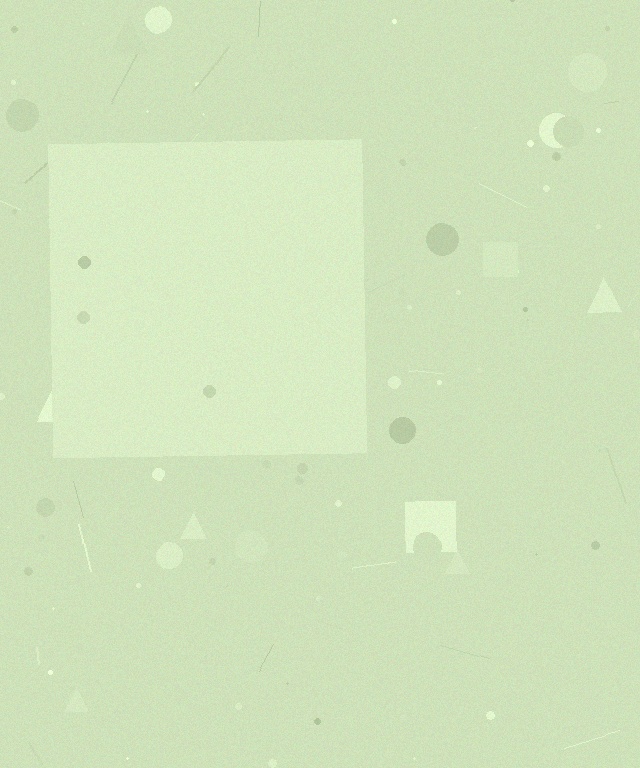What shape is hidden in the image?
A square is hidden in the image.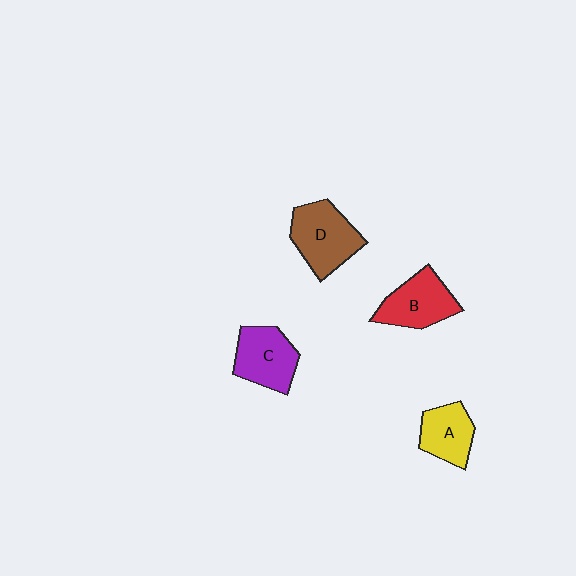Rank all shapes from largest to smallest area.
From largest to smallest: D (brown), B (red), C (purple), A (yellow).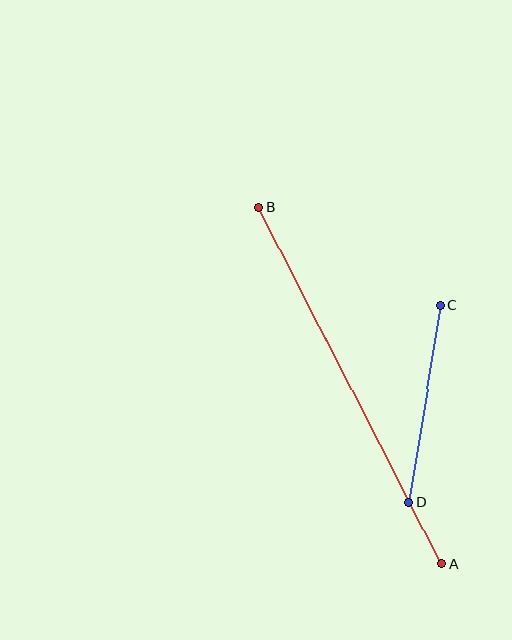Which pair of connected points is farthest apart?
Points A and B are farthest apart.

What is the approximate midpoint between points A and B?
The midpoint is at approximately (350, 385) pixels.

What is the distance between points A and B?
The distance is approximately 401 pixels.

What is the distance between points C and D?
The distance is approximately 199 pixels.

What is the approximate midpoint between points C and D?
The midpoint is at approximately (424, 403) pixels.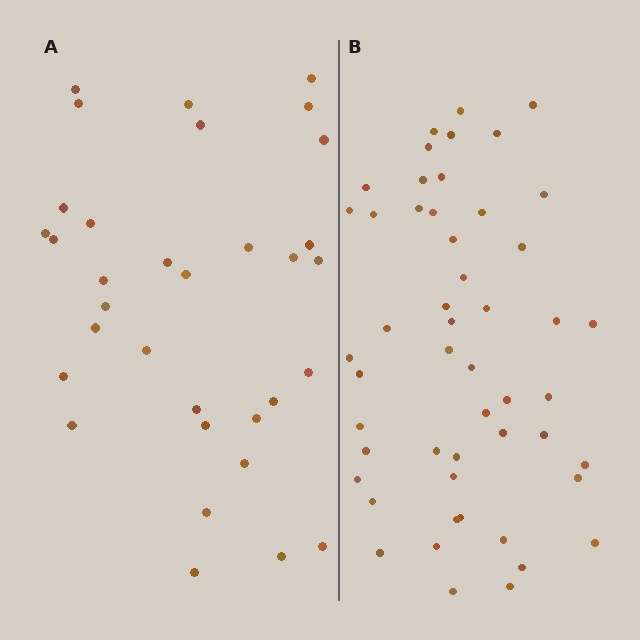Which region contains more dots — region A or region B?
Region B (the right region) has more dots.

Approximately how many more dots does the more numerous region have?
Region B has approximately 20 more dots than region A.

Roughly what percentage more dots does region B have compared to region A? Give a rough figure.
About 55% more.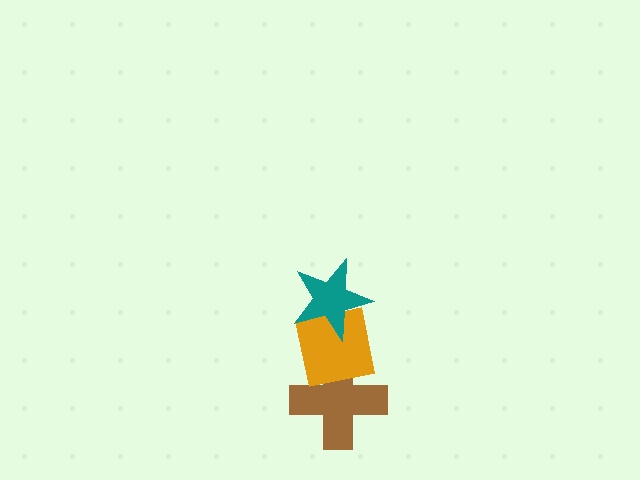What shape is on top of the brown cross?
The orange square is on top of the brown cross.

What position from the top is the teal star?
The teal star is 1st from the top.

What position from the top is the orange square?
The orange square is 2nd from the top.